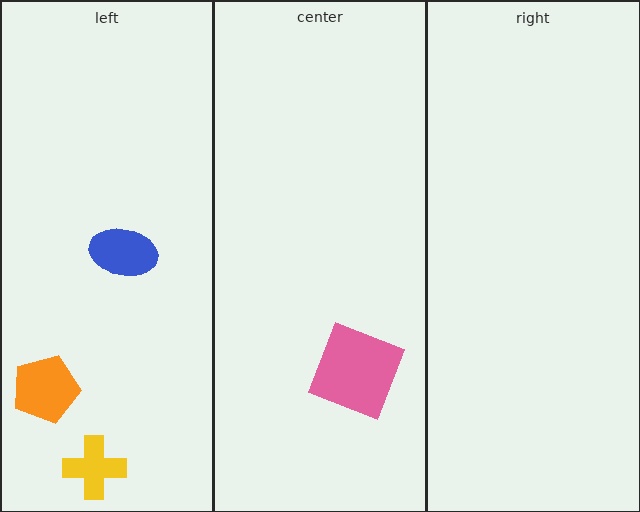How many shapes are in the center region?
1.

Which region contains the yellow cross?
The left region.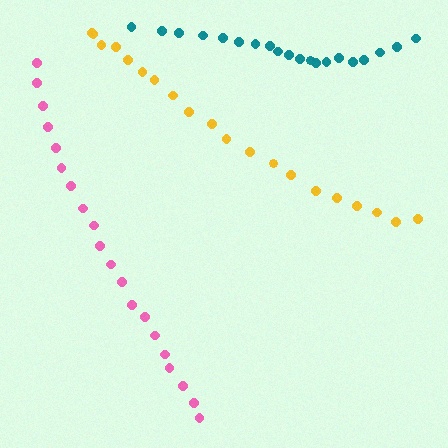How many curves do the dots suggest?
There are 3 distinct paths.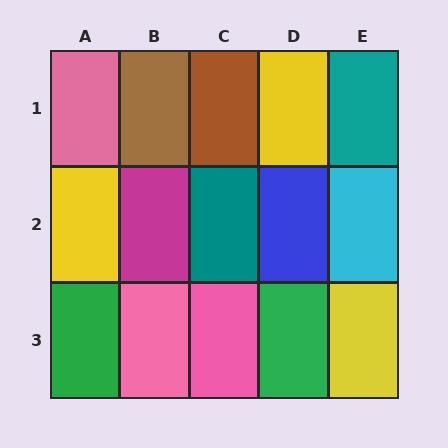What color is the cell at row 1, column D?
Yellow.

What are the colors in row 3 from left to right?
Green, pink, pink, green, yellow.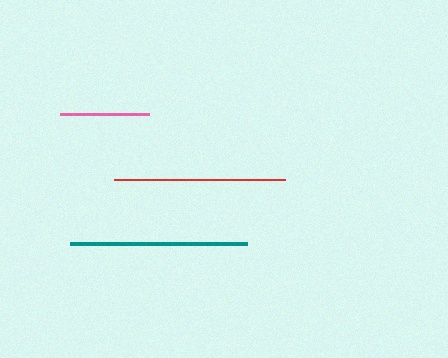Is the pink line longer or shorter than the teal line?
The teal line is longer than the pink line.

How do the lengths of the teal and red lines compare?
The teal and red lines are approximately the same length.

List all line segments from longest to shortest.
From longest to shortest: teal, red, pink.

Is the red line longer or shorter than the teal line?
The teal line is longer than the red line.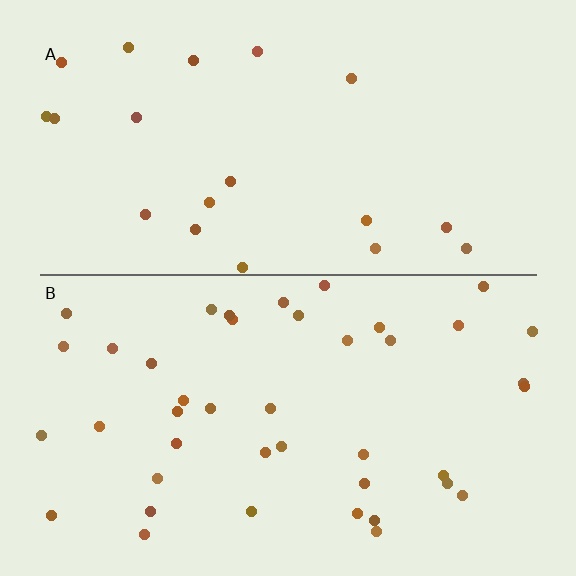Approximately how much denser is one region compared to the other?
Approximately 2.1× — region B over region A.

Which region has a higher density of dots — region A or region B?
B (the bottom).